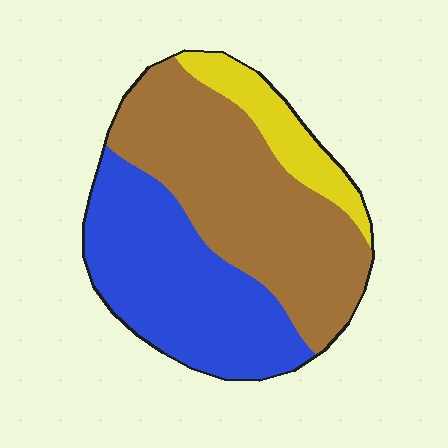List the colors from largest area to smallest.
From largest to smallest: brown, blue, yellow.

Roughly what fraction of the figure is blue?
Blue takes up about two fifths (2/5) of the figure.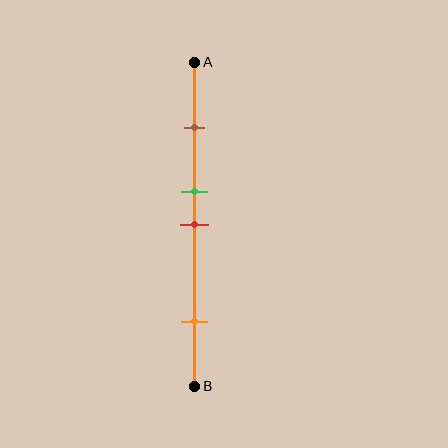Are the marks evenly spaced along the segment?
No, the marks are not evenly spaced.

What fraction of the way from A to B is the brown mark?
The brown mark is approximately 20% (0.2) of the way from A to B.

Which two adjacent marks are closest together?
The green and red marks are the closest adjacent pair.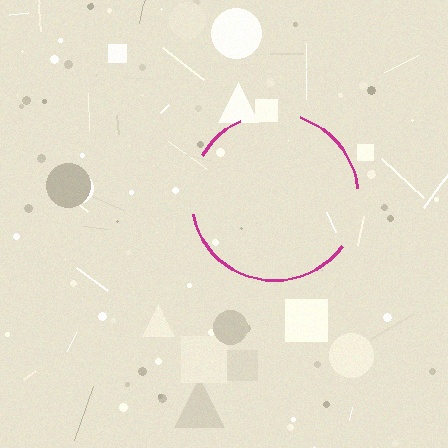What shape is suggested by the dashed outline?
The dashed outline suggests a circle.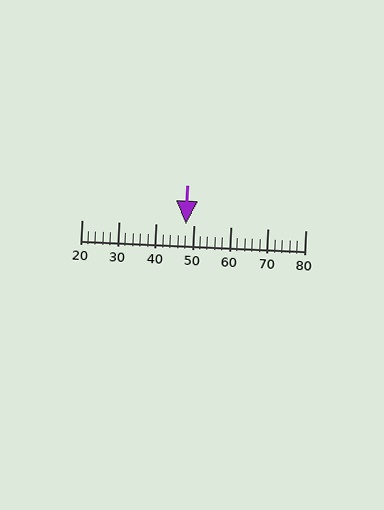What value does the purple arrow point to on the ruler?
The purple arrow points to approximately 48.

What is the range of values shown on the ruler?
The ruler shows values from 20 to 80.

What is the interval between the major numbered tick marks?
The major tick marks are spaced 10 units apart.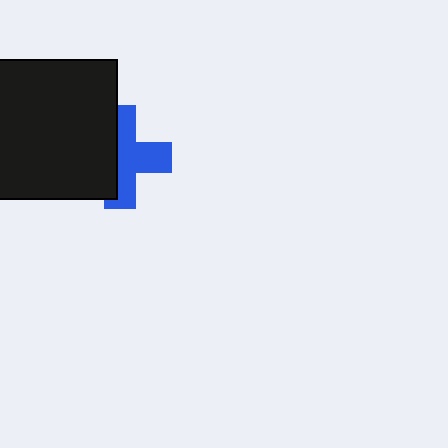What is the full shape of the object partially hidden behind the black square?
The partially hidden object is a blue cross.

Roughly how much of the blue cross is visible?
About half of it is visible (roughly 56%).